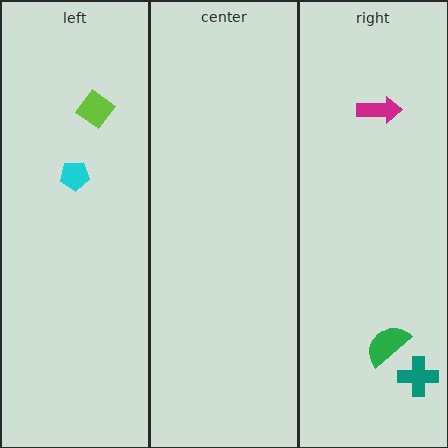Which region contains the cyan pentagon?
The left region.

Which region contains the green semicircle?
The right region.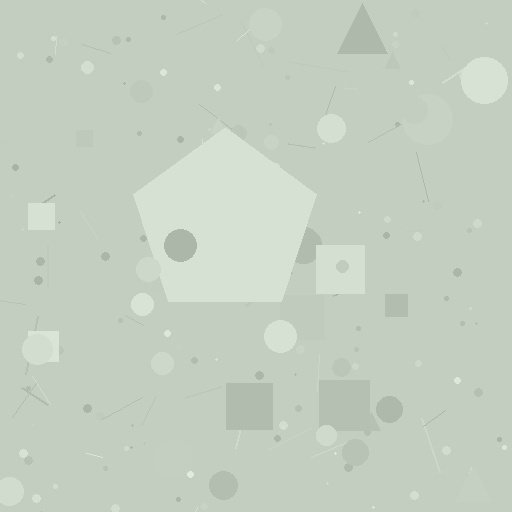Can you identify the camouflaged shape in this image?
The camouflaged shape is a pentagon.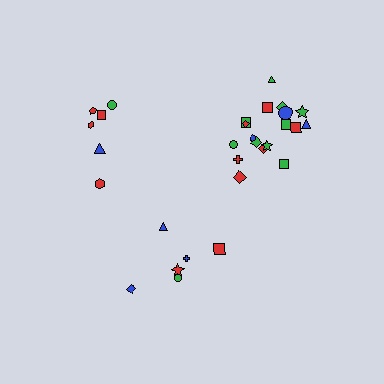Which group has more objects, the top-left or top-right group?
The top-right group.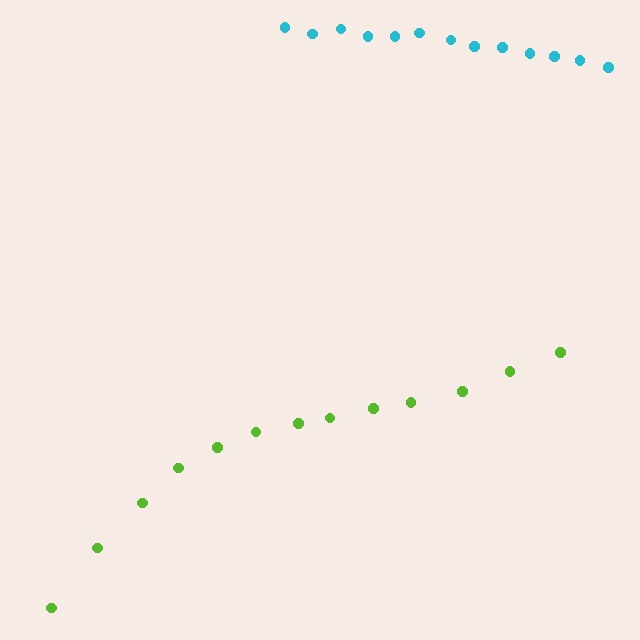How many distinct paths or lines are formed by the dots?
There are 2 distinct paths.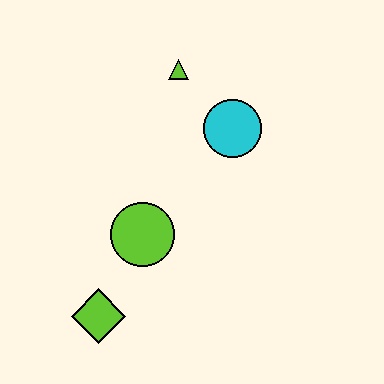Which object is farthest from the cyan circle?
The lime diamond is farthest from the cyan circle.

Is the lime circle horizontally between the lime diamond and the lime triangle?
Yes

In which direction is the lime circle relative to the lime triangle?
The lime circle is below the lime triangle.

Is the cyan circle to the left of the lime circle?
No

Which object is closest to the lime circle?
The lime diamond is closest to the lime circle.